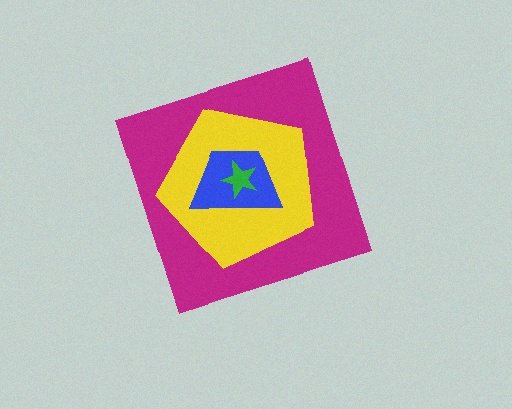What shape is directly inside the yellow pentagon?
The blue trapezoid.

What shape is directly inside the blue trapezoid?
The green star.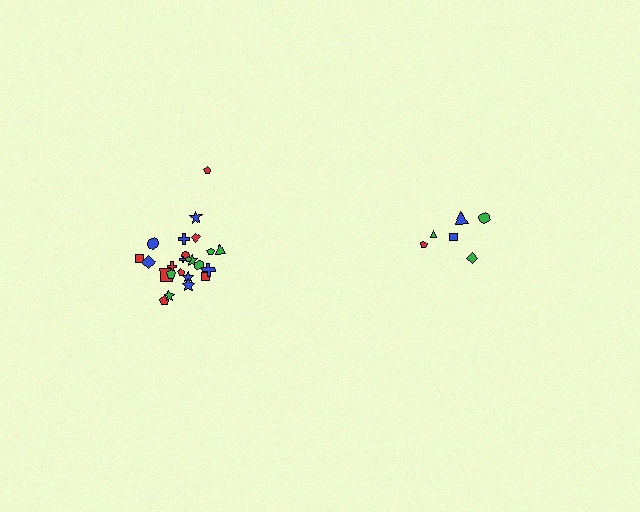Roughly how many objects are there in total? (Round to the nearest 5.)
Roughly 30 objects in total.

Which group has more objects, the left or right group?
The left group.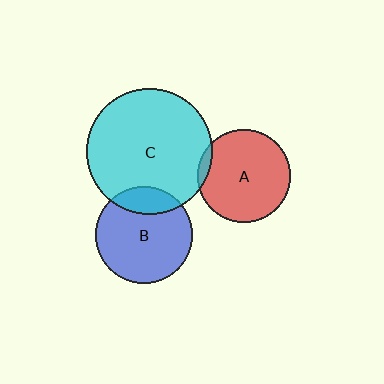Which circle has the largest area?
Circle C (cyan).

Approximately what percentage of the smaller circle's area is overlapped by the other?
Approximately 20%.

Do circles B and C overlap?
Yes.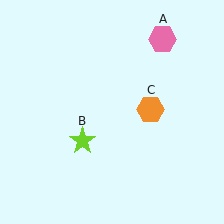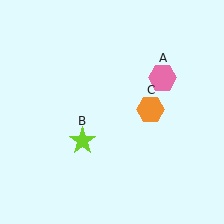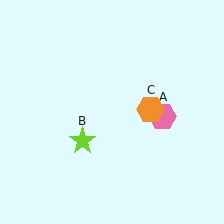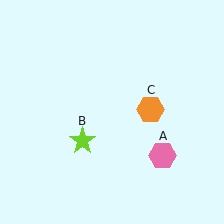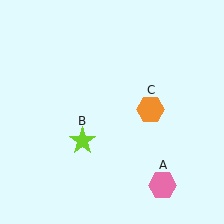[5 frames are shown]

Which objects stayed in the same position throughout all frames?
Lime star (object B) and orange hexagon (object C) remained stationary.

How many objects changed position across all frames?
1 object changed position: pink hexagon (object A).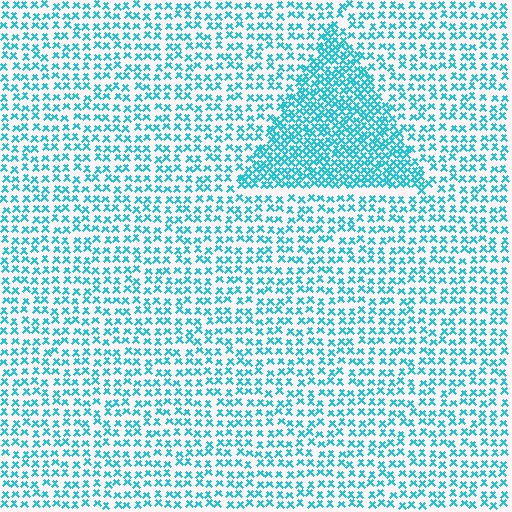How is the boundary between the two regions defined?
The boundary is defined by a change in element density (approximately 2.0x ratio). All elements are the same color, size, and shape.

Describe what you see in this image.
The image contains small cyan elements arranged at two different densities. A triangle-shaped region is visible where the elements are more densely packed than the surrounding area.